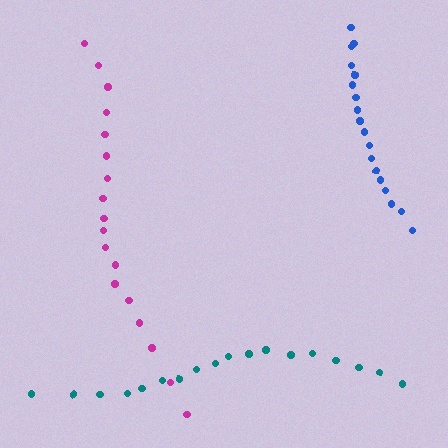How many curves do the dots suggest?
There are 3 distinct paths.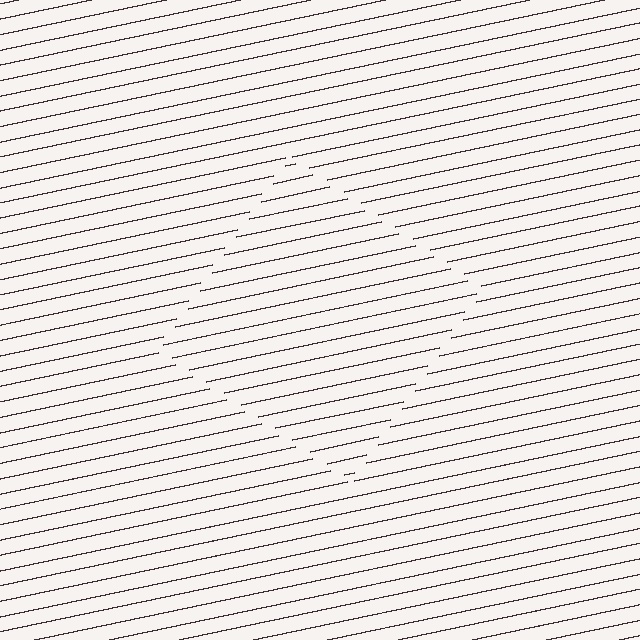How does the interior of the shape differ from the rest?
The interior of the shape contains the same grating, shifted by half a period — the contour is defined by the phase discontinuity where line-ends from the inner and outer gratings abut.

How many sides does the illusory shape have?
4 sides — the line-ends trace a square.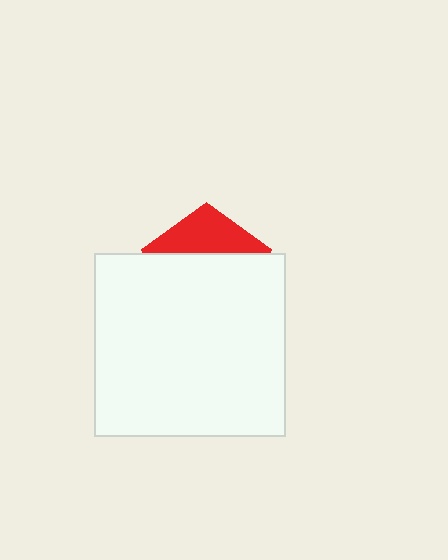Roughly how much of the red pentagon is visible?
A small part of it is visible (roughly 32%).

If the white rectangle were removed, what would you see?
You would see the complete red pentagon.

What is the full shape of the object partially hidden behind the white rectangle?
The partially hidden object is a red pentagon.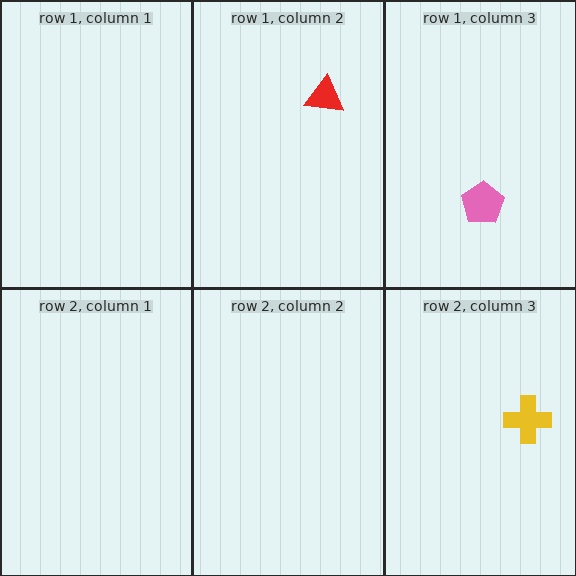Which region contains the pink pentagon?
The row 1, column 3 region.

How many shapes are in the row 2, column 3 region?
1.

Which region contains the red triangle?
The row 1, column 2 region.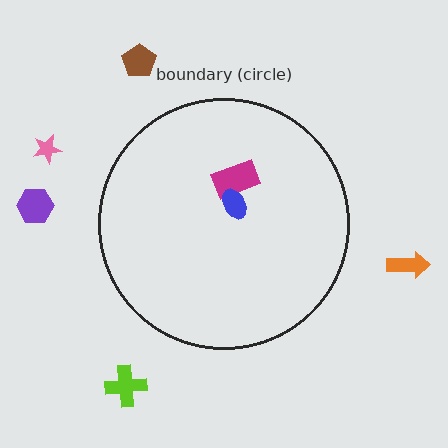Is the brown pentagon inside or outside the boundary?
Outside.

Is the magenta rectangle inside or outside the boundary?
Inside.